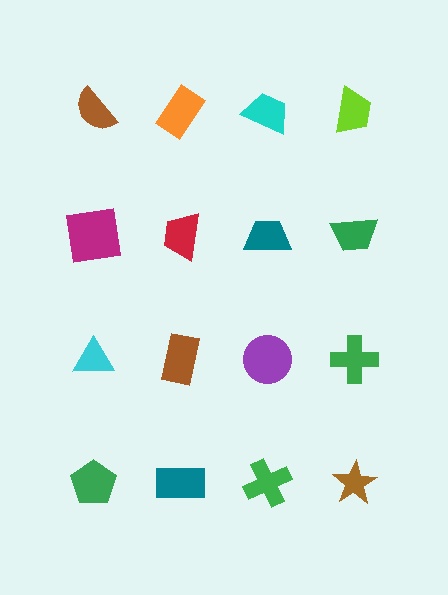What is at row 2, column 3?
A teal trapezoid.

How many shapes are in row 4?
4 shapes.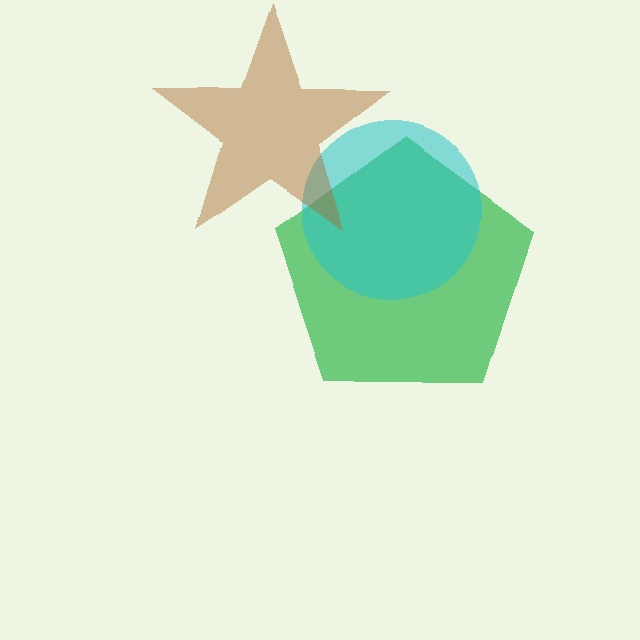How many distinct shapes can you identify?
There are 3 distinct shapes: a green pentagon, a cyan circle, a brown star.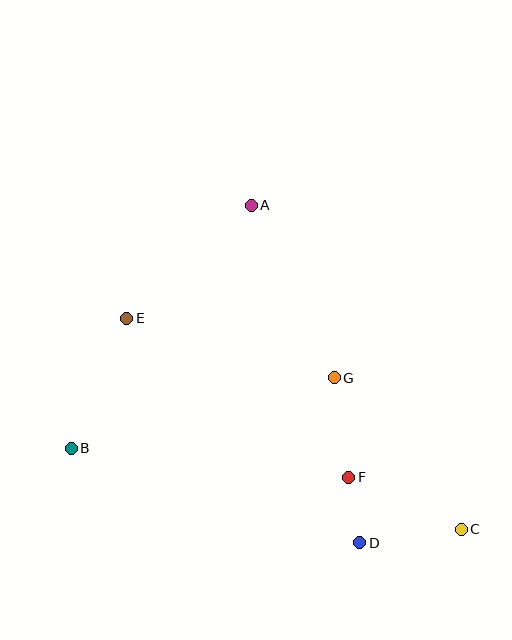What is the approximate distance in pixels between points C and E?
The distance between C and E is approximately 396 pixels.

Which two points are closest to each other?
Points D and F are closest to each other.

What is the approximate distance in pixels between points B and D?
The distance between B and D is approximately 304 pixels.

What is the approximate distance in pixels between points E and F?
The distance between E and F is approximately 274 pixels.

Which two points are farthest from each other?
Points B and C are farthest from each other.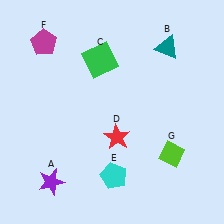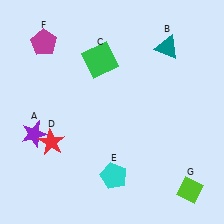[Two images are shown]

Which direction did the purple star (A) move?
The purple star (A) moved up.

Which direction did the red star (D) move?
The red star (D) moved left.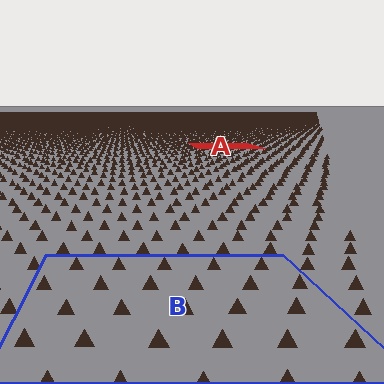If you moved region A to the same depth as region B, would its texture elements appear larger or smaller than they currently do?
They would appear larger. At a closer depth, the same texture elements are projected at a bigger on-screen size.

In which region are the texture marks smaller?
The texture marks are smaller in region A, because it is farther away.